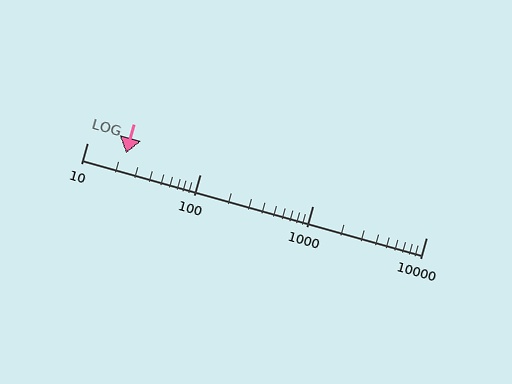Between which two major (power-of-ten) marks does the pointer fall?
The pointer is between 10 and 100.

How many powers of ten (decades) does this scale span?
The scale spans 3 decades, from 10 to 10000.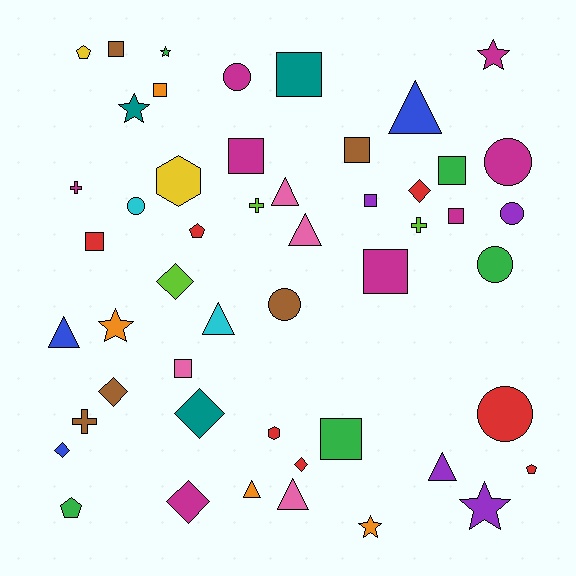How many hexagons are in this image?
There are 2 hexagons.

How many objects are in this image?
There are 50 objects.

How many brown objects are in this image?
There are 5 brown objects.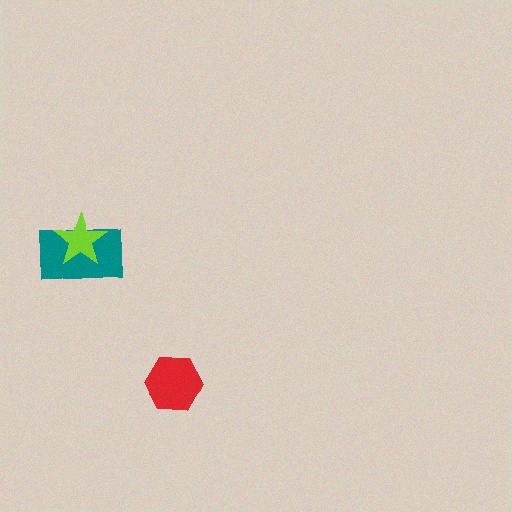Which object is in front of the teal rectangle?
The lime star is in front of the teal rectangle.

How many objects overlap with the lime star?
1 object overlaps with the lime star.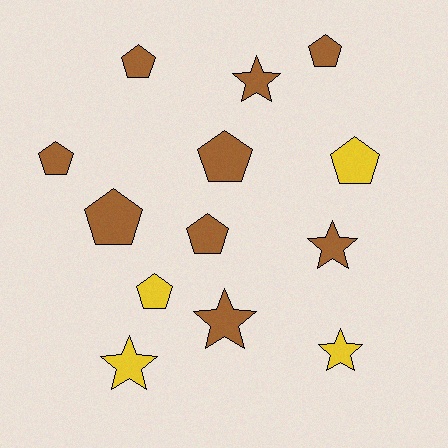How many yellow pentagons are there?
There are 2 yellow pentagons.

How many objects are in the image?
There are 13 objects.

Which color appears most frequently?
Brown, with 9 objects.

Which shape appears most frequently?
Pentagon, with 8 objects.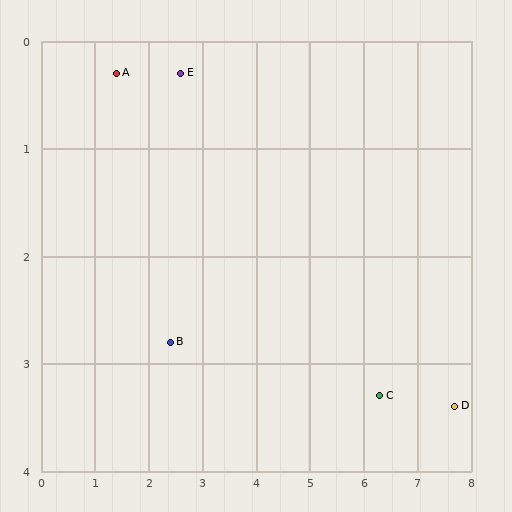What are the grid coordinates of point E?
Point E is at approximately (2.6, 0.3).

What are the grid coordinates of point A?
Point A is at approximately (1.4, 0.3).